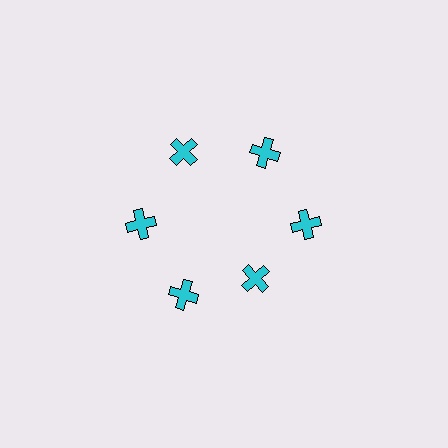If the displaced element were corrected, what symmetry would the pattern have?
It would have 6-fold rotational symmetry — the pattern would map onto itself every 60 degrees.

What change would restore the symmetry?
The symmetry would be restored by moving it outward, back onto the ring so that all 6 crosses sit at equal angles and equal distance from the center.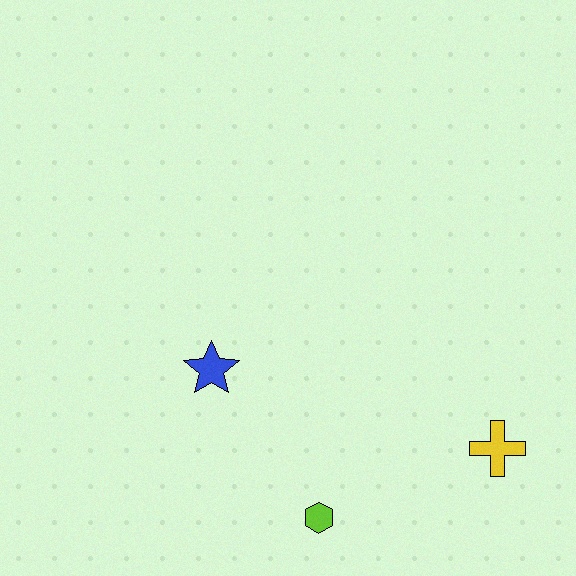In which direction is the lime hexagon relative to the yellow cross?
The lime hexagon is to the left of the yellow cross.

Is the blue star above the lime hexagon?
Yes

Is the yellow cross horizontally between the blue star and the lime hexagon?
No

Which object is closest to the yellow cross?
The lime hexagon is closest to the yellow cross.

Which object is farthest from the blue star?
The yellow cross is farthest from the blue star.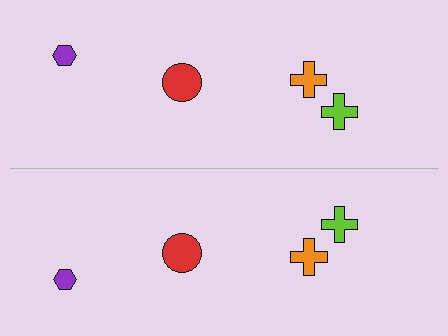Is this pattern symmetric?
Yes, this pattern has bilateral (reflection) symmetry.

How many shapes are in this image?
There are 8 shapes in this image.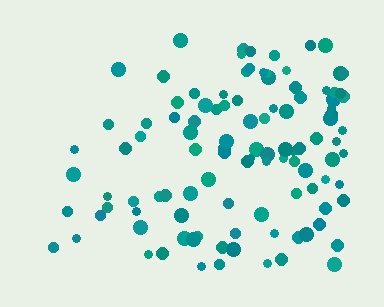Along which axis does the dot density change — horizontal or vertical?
Horizontal.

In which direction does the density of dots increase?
From left to right, with the right side densest.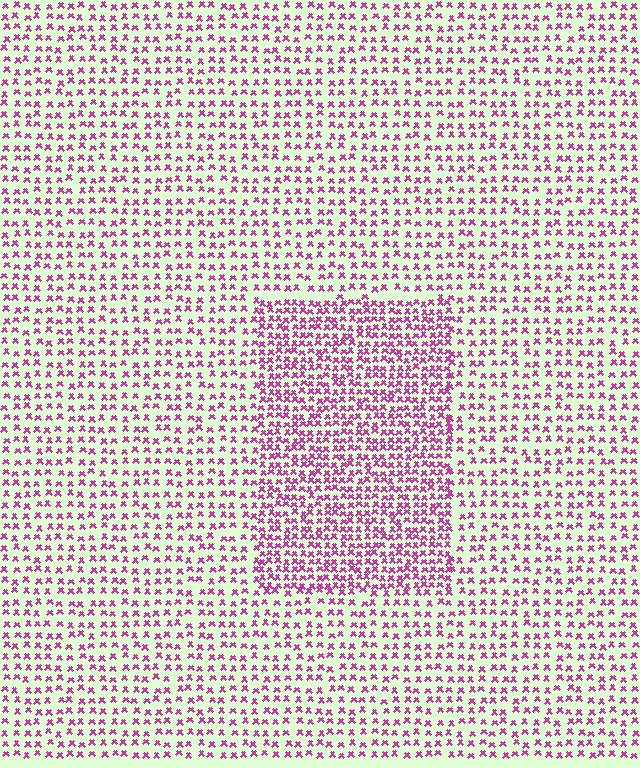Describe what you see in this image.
The image contains small magenta elements arranged at two different densities. A rectangle-shaped region is visible where the elements are more densely packed than the surrounding area.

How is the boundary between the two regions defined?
The boundary is defined by a change in element density (approximately 1.8x ratio). All elements are the same color, size, and shape.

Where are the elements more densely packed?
The elements are more densely packed inside the rectangle boundary.